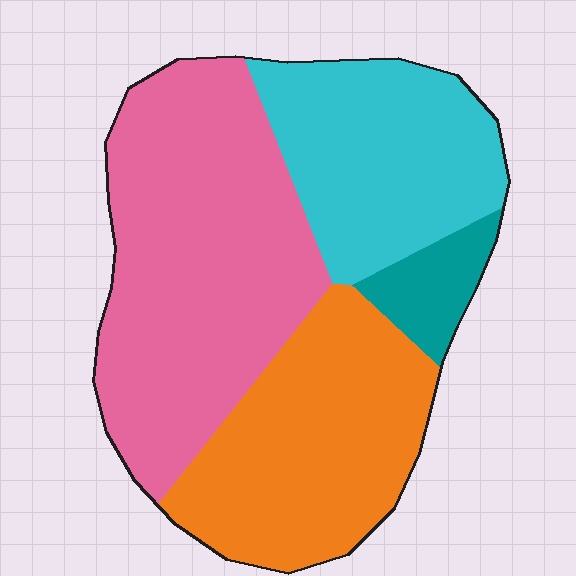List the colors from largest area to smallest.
From largest to smallest: pink, orange, cyan, teal.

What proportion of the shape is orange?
Orange takes up between a quarter and a half of the shape.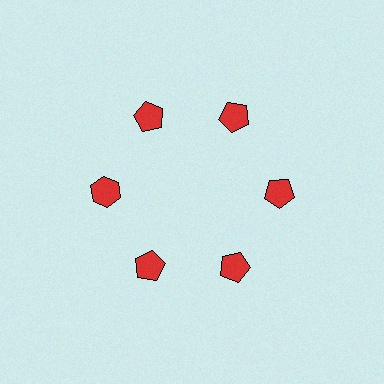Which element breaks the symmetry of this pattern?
The red hexagon at roughly the 9 o'clock position breaks the symmetry. All other shapes are red pentagons.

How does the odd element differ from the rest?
It has a different shape: hexagon instead of pentagon.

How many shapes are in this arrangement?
There are 6 shapes arranged in a ring pattern.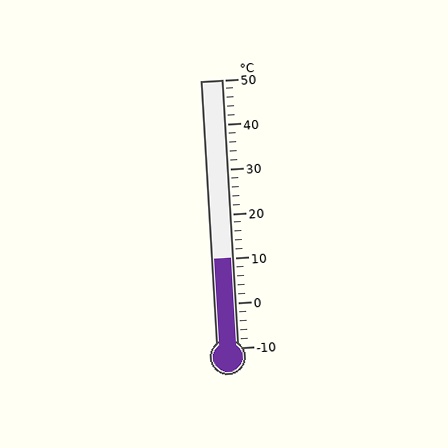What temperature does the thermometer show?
The thermometer shows approximately 10°C.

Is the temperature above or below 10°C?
The temperature is at 10°C.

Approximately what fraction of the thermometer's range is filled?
The thermometer is filled to approximately 35% of its range.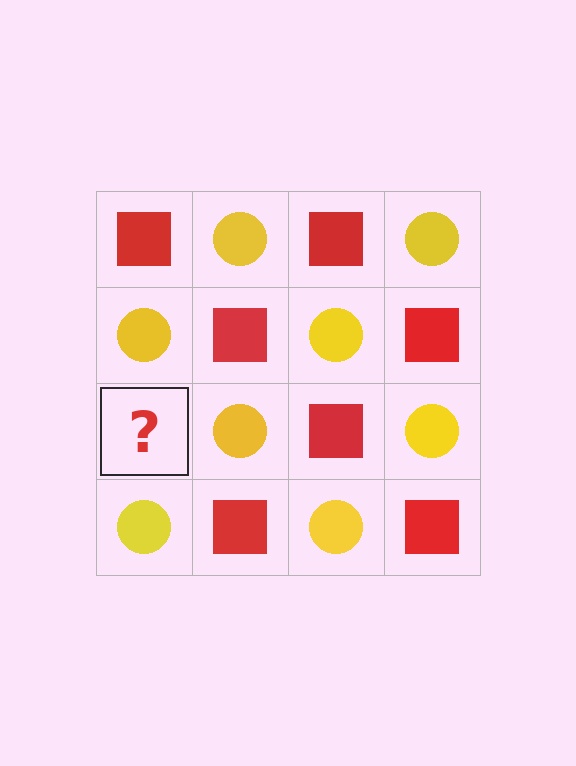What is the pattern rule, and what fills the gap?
The rule is that it alternates red square and yellow circle in a checkerboard pattern. The gap should be filled with a red square.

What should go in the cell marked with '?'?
The missing cell should contain a red square.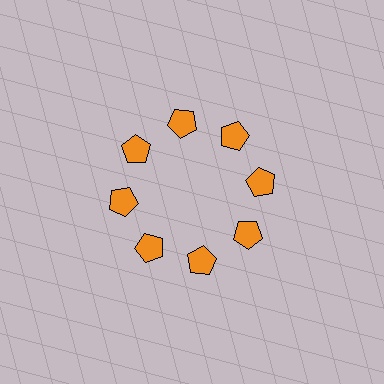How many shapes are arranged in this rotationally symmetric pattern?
There are 8 shapes, arranged in 8 groups of 1.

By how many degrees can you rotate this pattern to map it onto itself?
The pattern maps onto itself every 45 degrees of rotation.